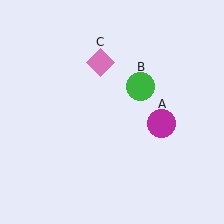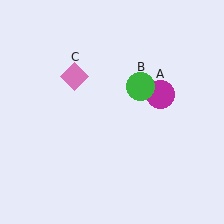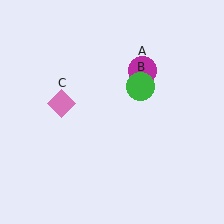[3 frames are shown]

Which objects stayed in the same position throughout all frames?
Green circle (object B) remained stationary.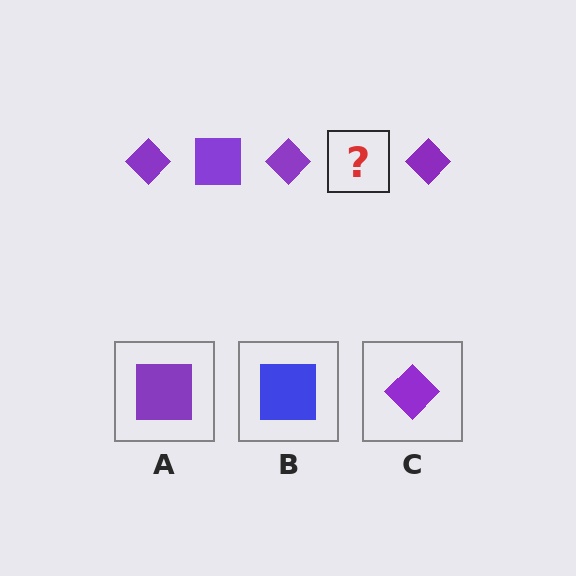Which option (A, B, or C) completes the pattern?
A.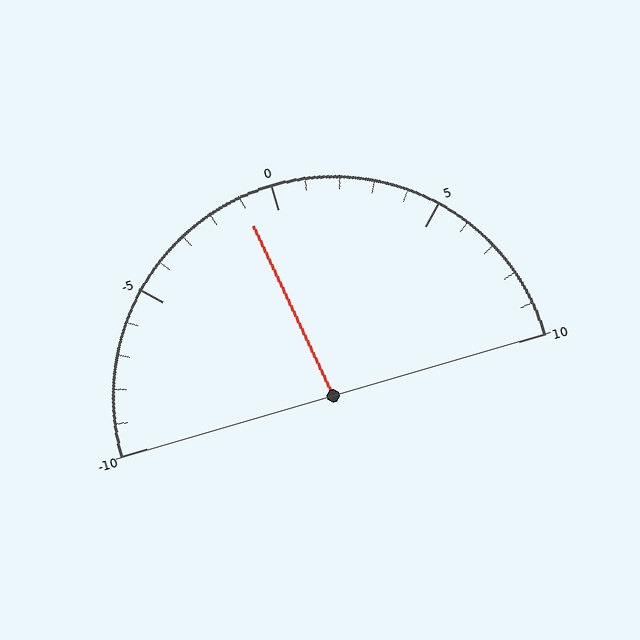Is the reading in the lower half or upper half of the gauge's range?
The reading is in the lower half of the range (-10 to 10).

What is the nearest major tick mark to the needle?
The nearest major tick mark is 0.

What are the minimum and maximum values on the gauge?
The gauge ranges from -10 to 10.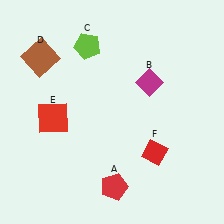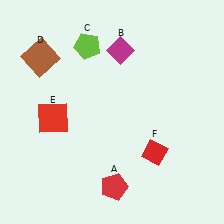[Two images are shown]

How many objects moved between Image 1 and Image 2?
1 object moved between the two images.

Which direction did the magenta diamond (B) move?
The magenta diamond (B) moved up.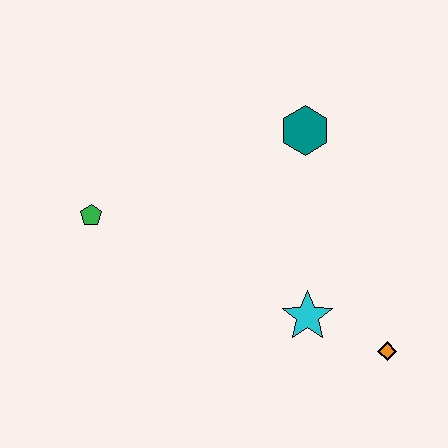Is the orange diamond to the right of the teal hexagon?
Yes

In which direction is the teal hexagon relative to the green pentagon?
The teal hexagon is to the right of the green pentagon.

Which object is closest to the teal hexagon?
The cyan star is closest to the teal hexagon.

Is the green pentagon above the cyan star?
Yes